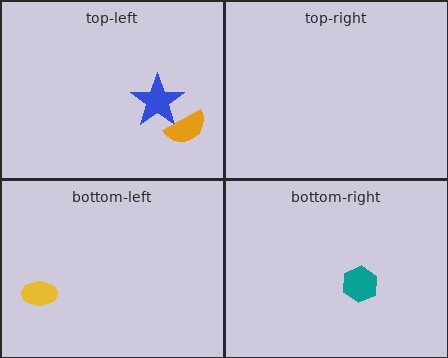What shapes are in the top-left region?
The blue star, the orange semicircle.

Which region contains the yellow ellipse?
The bottom-left region.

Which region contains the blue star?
The top-left region.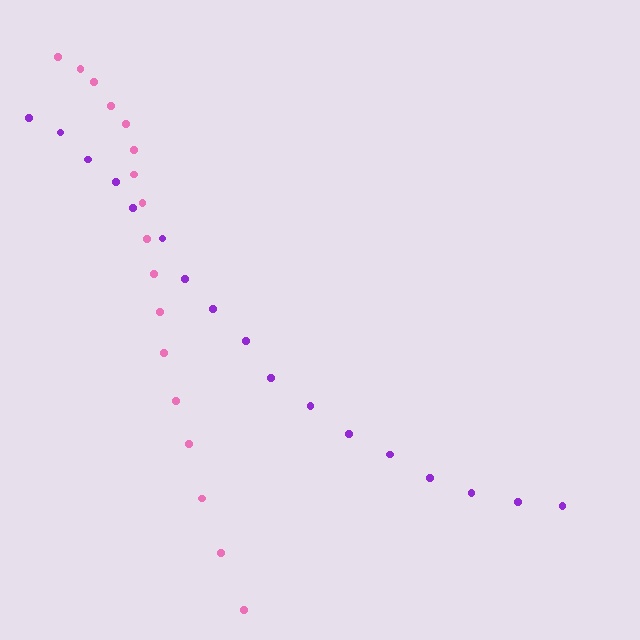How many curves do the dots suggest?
There are 2 distinct paths.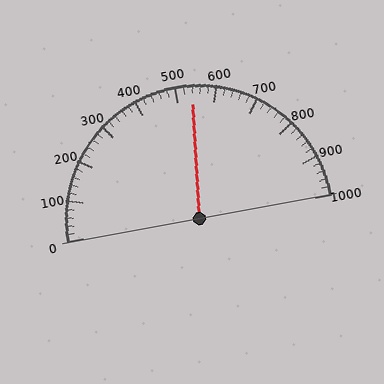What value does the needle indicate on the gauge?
The needle indicates approximately 540.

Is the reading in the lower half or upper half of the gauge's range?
The reading is in the upper half of the range (0 to 1000).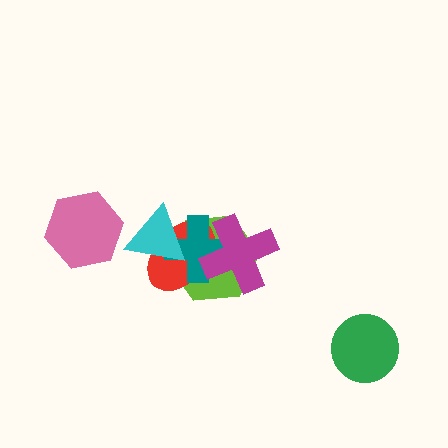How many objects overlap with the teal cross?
4 objects overlap with the teal cross.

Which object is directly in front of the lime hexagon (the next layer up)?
The red ellipse is directly in front of the lime hexagon.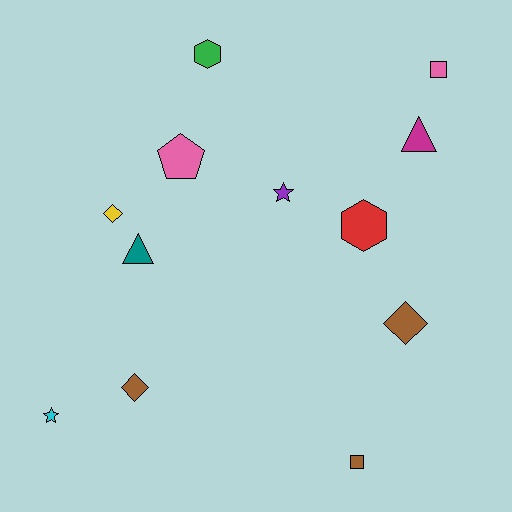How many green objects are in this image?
There is 1 green object.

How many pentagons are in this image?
There is 1 pentagon.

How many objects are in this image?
There are 12 objects.